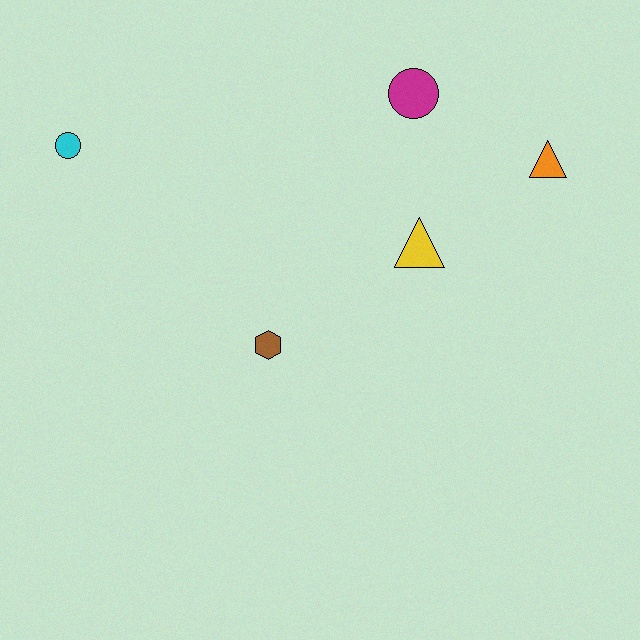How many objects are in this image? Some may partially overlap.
There are 5 objects.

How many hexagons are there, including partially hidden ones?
There is 1 hexagon.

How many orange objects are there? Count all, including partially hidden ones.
There is 1 orange object.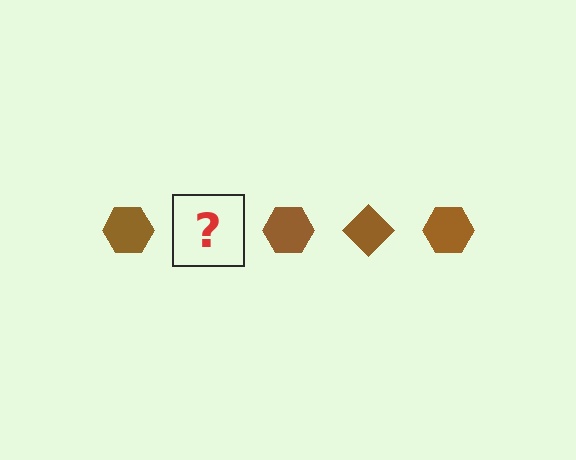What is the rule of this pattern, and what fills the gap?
The rule is that the pattern cycles through hexagon, diamond shapes in brown. The gap should be filled with a brown diamond.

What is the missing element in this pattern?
The missing element is a brown diamond.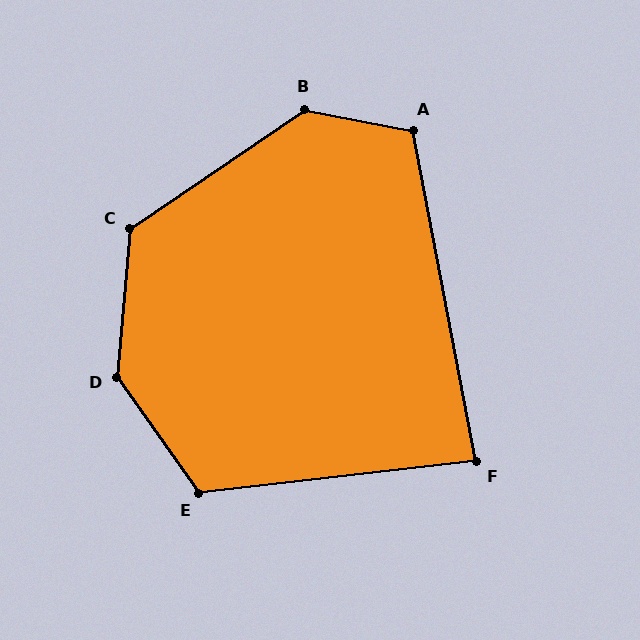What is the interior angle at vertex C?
Approximately 129 degrees (obtuse).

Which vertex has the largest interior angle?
D, at approximately 140 degrees.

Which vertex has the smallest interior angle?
F, at approximately 86 degrees.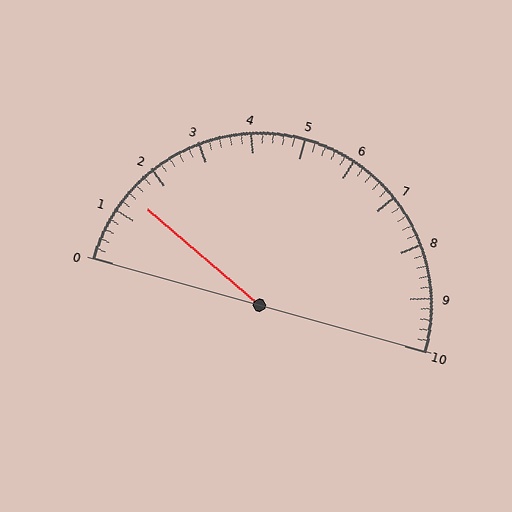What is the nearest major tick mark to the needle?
The nearest major tick mark is 1.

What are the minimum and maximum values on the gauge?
The gauge ranges from 0 to 10.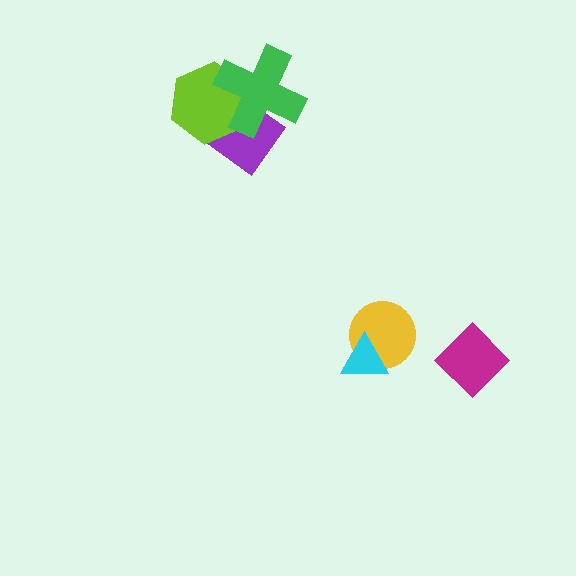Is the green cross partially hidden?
No, no other shape covers it.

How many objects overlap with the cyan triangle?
1 object overlaps with the cyan triangle.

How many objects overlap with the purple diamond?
2 objects overlap with the purple diamond.